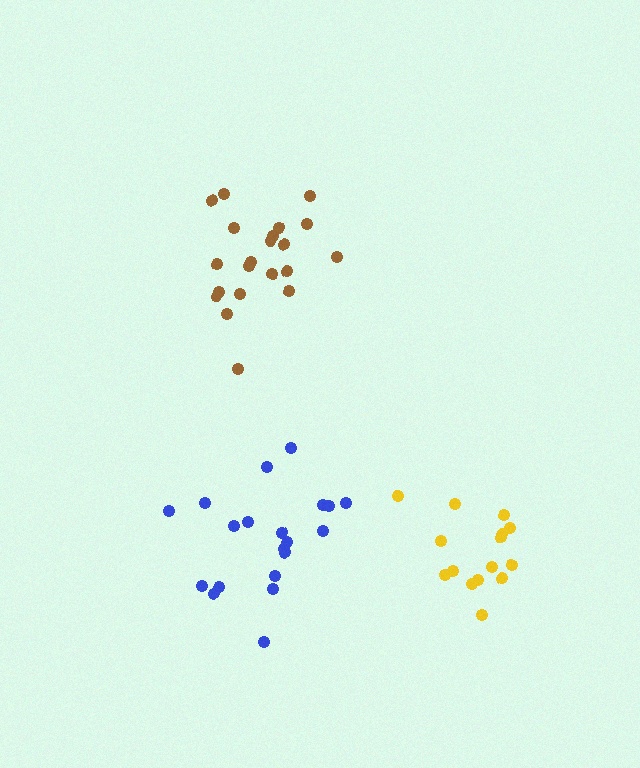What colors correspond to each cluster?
The clusters are colored: blue, brown, yellow.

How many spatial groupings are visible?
There are 3 spatial groupings.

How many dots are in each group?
Group 1: 20 dots, Group 2: 21 dots, Group 3: 15 dots (56 total).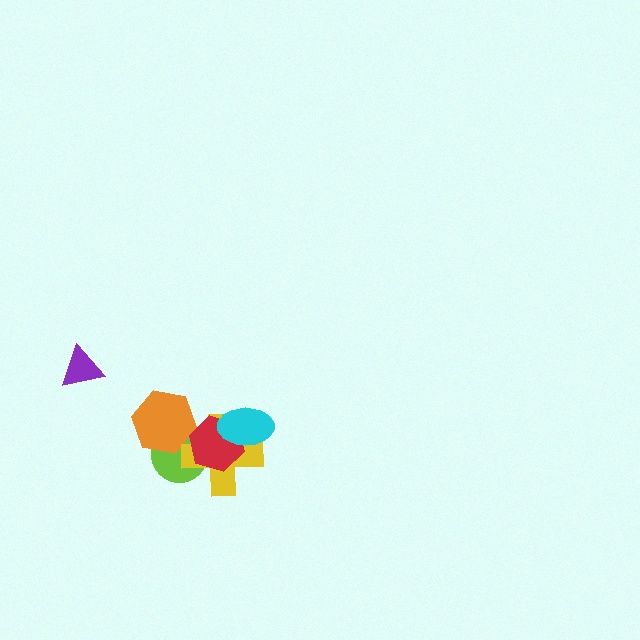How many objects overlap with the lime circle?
3 objects overlap with the lime circle.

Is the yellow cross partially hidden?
Yes, it is partially covered by another shape.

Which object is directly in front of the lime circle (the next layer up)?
The orange hexagon is directly in front of the lime circle.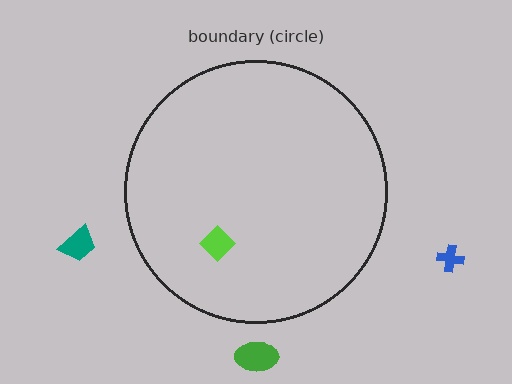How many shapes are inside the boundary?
1 inside, 3 outside.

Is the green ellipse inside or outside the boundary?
Outside.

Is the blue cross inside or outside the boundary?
Outside.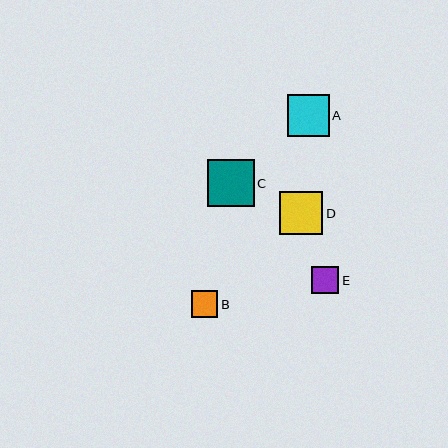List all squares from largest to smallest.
From largest to smallest: C, D, A, E, B.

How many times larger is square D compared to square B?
Square D is approximately 1.6 times the size of square B.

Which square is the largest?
Square C is the largest with a size of approximately 46 pixels.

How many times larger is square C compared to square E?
Square C is approximately 1.7 times the size of square E.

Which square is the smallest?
Square B is the smallest with a size of approximately 27 pixels.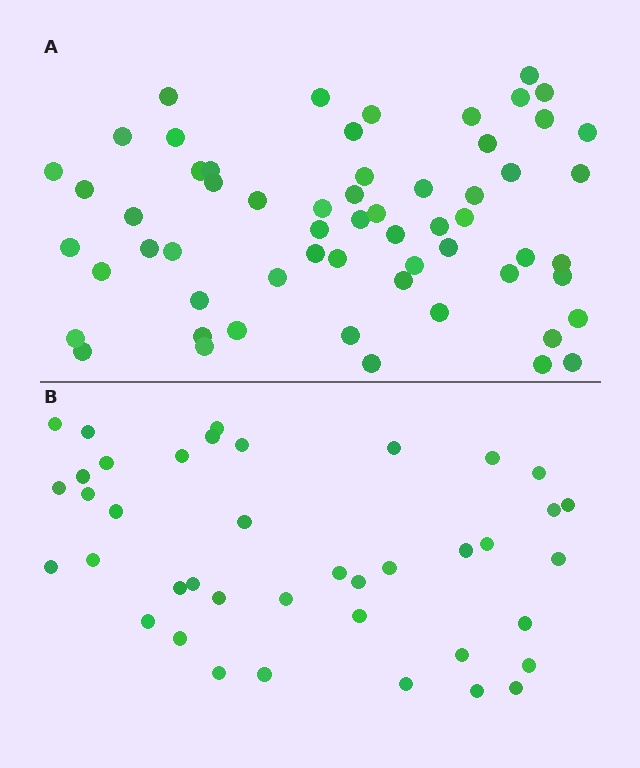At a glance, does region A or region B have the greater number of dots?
Region A (the top region) has more dots.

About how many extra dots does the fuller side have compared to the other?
Region A has approximately 20 more dots than region B.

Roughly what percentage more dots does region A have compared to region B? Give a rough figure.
About 50% more.